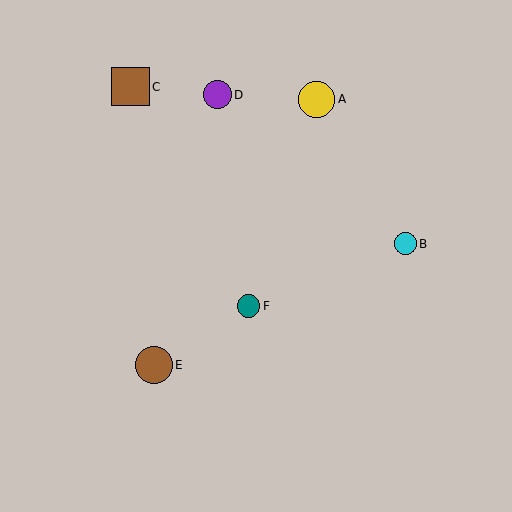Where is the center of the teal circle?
The center of the teal circle is at (248, 306).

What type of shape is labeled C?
Shape C is a brown square.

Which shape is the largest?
The brown square (labeled C) is the largest.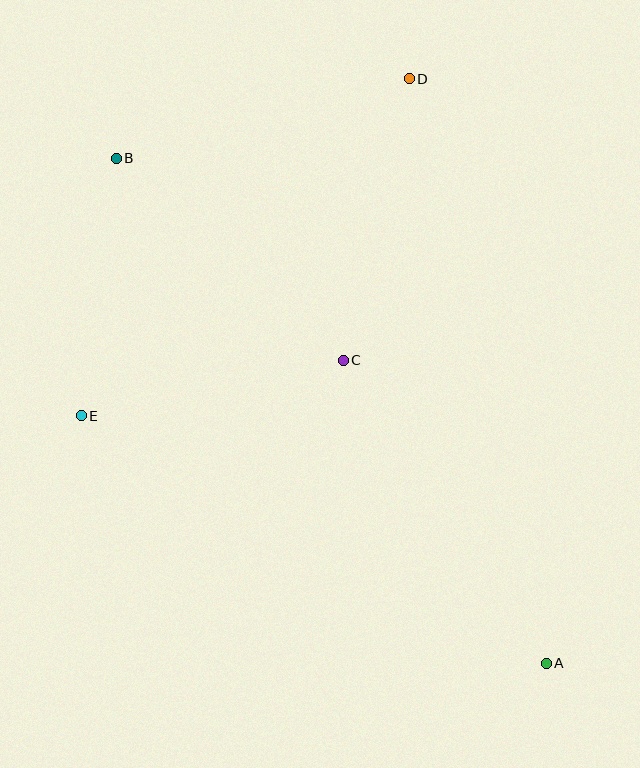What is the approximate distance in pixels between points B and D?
The distance between B and D is approximately 304 pixels.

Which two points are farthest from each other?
Points A and B are farthest from each other.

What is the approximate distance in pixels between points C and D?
The distance between C and D is approximately 289 pixels.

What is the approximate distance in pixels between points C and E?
The distance between C and E is approximately 268 pixels.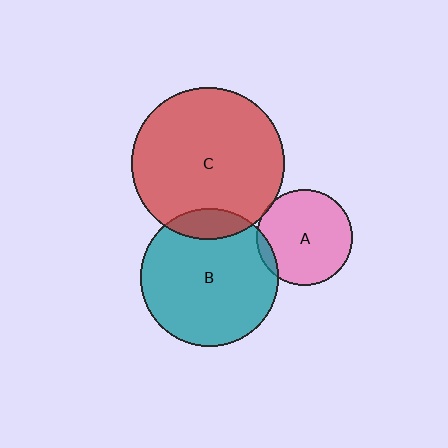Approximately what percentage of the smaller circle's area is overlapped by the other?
Approximately 15%.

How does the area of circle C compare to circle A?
Approximately 2.5 times.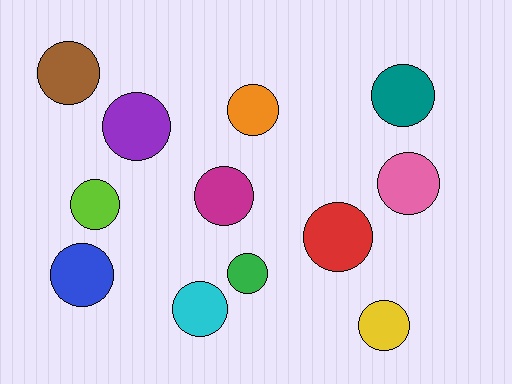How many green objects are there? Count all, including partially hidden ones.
There is 1 green object.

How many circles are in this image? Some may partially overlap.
There are 12 circles.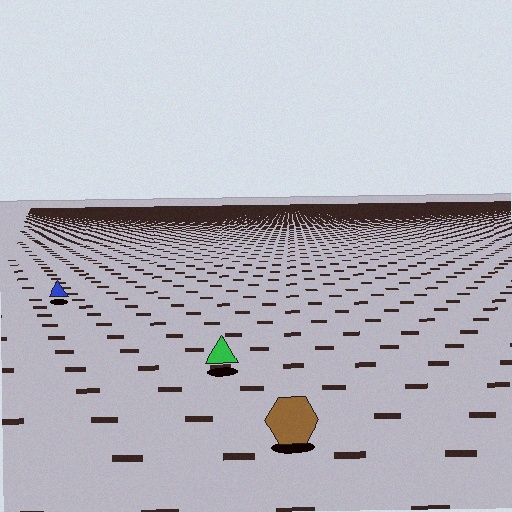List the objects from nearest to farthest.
From nearest to farthest: the brown hexagon, the green triangle, the blue triangle.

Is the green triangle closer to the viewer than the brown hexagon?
No. The brown hexagon is closer — you can tell from the texture gradient: the ground texture is coarser near it.